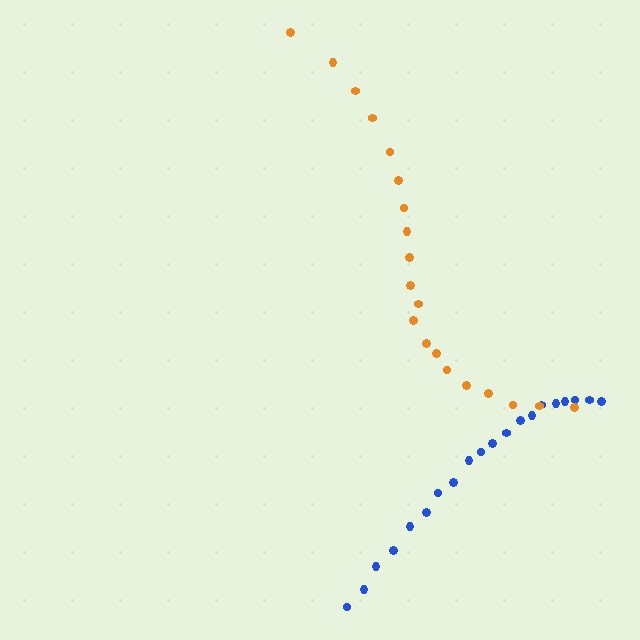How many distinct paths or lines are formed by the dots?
There are 2 distinct paths.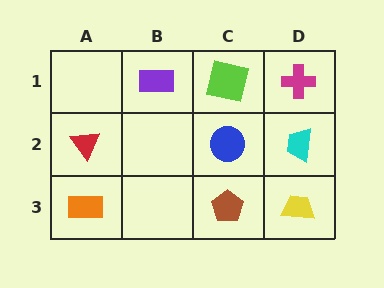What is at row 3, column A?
An orange rectangle.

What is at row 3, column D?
A yellow trapezoid.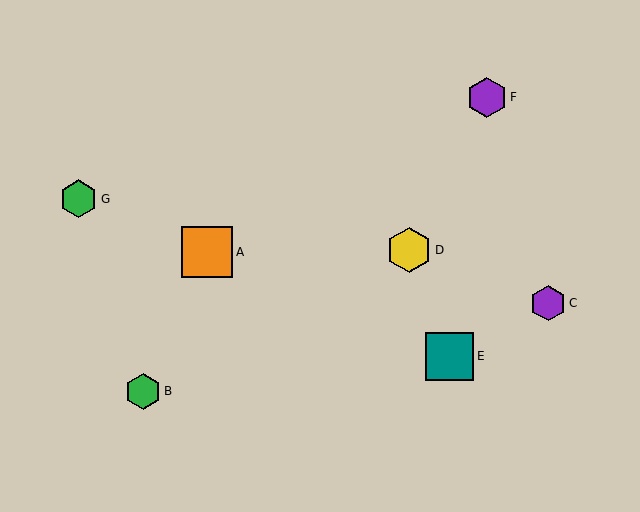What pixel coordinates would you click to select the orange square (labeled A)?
Click at (207, 252) to select the orange square A.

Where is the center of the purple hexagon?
The center of the purple hexagon is at (487, 97).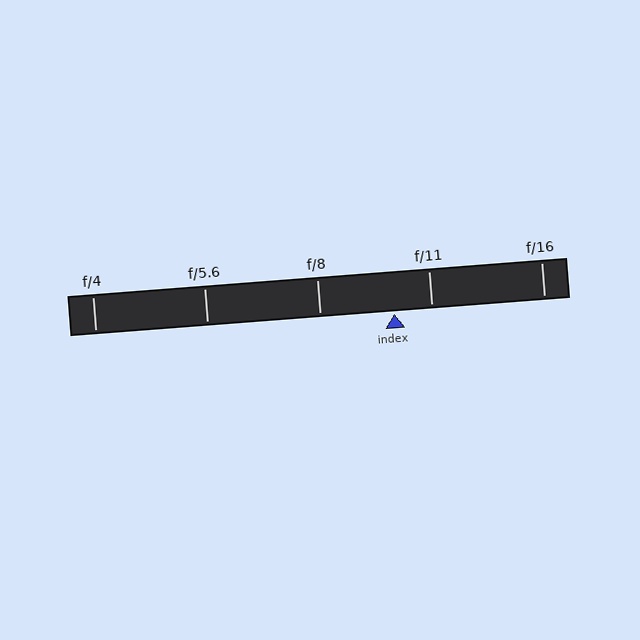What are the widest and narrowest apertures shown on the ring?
The widest aperture shown is f/4 and the narrowest is f/16.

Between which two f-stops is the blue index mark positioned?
The index mark is between f/8 and f/11.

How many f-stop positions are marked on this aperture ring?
There are 5 f-stop positions marked.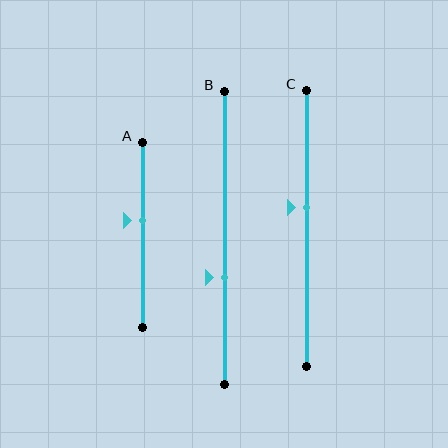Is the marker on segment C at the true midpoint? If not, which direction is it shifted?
No, the marker on segment C is shifted upward by about 8% of the segment length.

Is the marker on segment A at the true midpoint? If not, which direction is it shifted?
No, the marker on segment A is shifted upward by about 8% of the segment length.